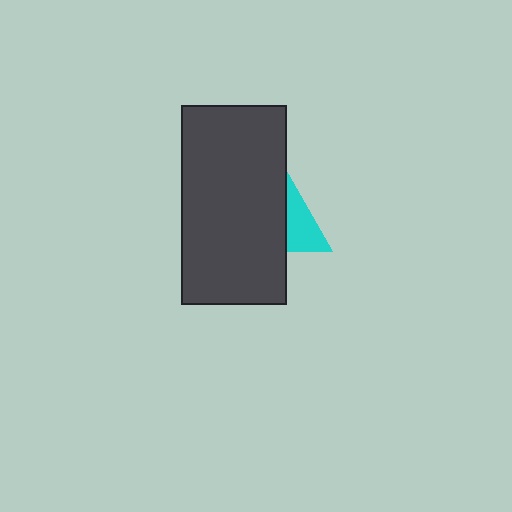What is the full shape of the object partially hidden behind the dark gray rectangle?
The partially hidden object is a cyan triangle.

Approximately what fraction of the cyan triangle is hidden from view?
Roughly 56% of the cyan triangle is hidden behind the dark gray rectangle.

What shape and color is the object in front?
The object in front is a dark gray rectangle.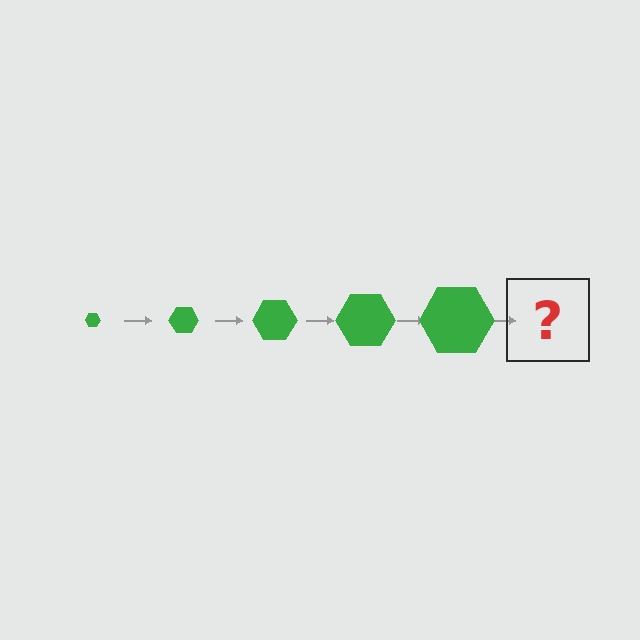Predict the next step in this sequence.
The next step is a green hexagon, larger than the previous one.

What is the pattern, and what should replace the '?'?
The pattern is that the hexagon gets progressively larger each step. The '?' should be a green hexagon, larger than the previous one.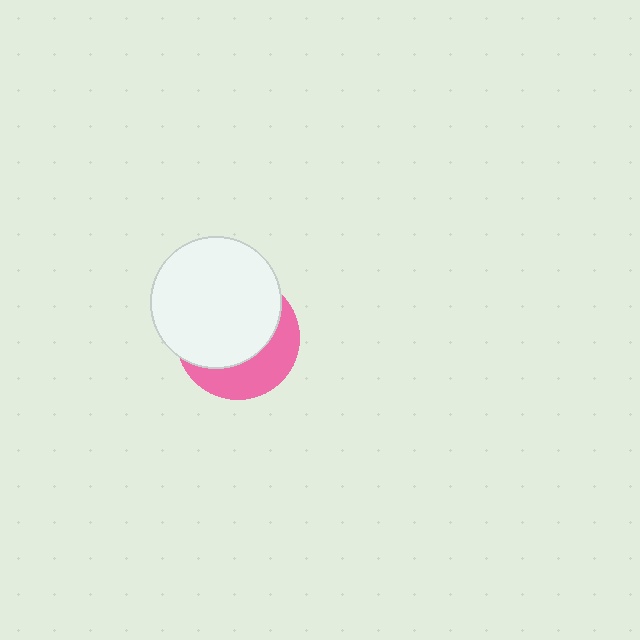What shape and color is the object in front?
The object in front is a white circle.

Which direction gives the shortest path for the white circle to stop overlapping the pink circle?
Moving toward the upper-left gives the shortest separation.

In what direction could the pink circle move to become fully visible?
The pink circle could move toward the lower-right. That would shift it out from behind the white circle entirely.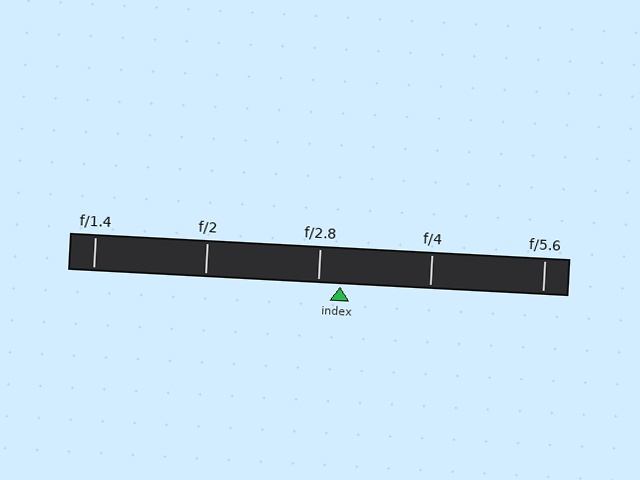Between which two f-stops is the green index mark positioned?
The index mark is between f/2.8 and f/4.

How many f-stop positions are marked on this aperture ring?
There are 5 f-stop positions marked.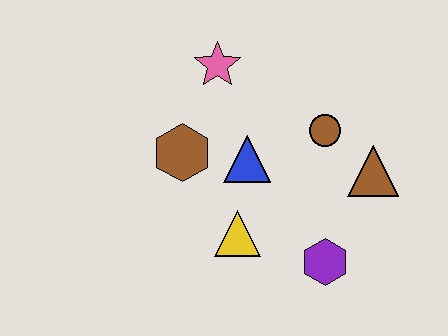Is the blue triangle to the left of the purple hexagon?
Yes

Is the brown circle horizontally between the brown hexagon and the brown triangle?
Yes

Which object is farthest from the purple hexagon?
The pink star is farthest from the purple hexagon.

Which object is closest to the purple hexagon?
The yellow triangle is closest to the purple hexagon.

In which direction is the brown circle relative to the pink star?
The brown circle is to the right of the pink star.